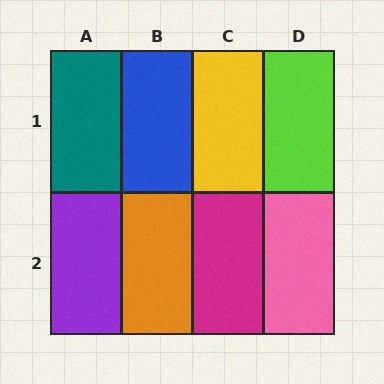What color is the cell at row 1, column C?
Yellow.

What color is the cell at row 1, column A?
Teal.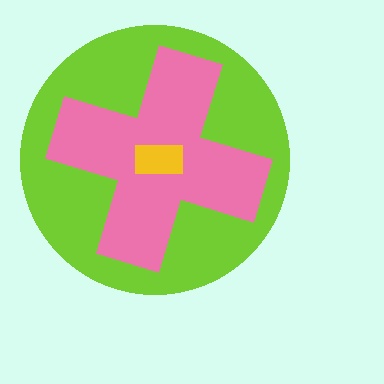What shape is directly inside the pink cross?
The yellow rectangle.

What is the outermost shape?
The lime circle.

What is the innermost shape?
The yellow rectangle.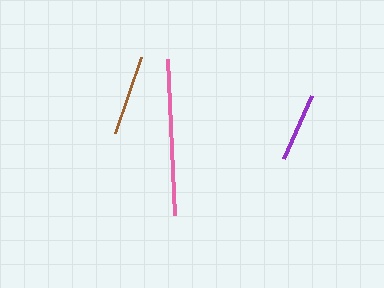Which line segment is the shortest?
The purple line is the shortest at approximately 68 pixels.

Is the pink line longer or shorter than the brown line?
The pink line is longer than the brown line.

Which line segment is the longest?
The pink line is the longest at approximately 156 pixels.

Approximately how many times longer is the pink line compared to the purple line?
The pink line is approximately 2.3 times the length of the purple line.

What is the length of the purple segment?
The purple segment is approximately 68 pixels long.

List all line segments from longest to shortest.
From longest to shortest: pink, brown, purple.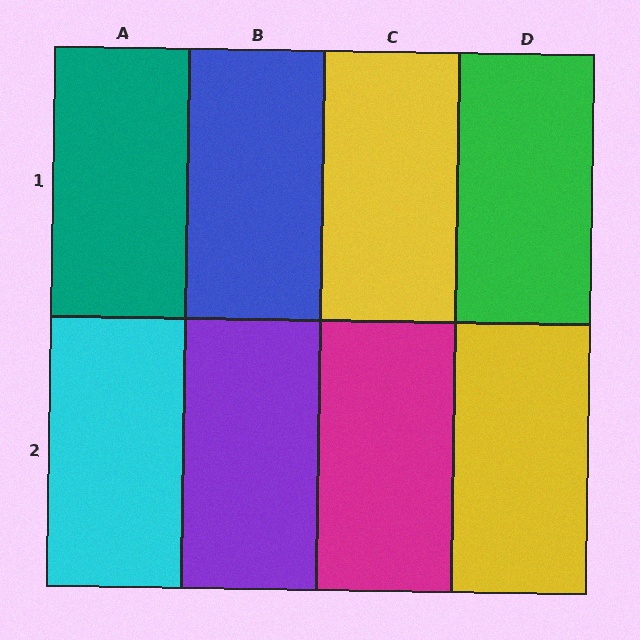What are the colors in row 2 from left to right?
Cyan, purple, magenta, yellow.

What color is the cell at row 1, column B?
Blue.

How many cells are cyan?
1 cell is cyan.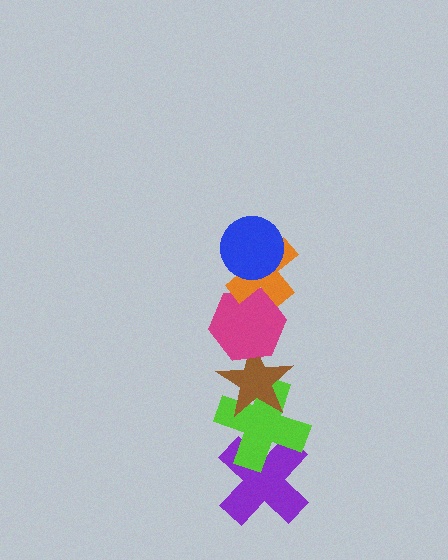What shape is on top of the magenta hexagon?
The orange cross is on top of the magenta hexagon.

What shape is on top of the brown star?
The magenta hexagon is on top of the brown star.